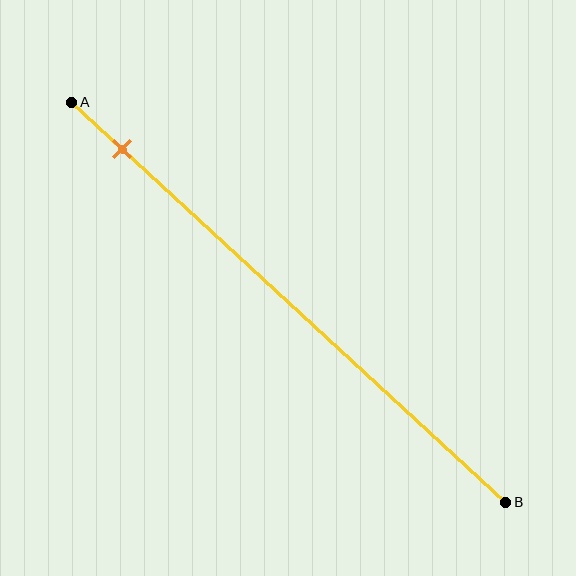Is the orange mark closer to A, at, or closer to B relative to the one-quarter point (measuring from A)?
The orange mark is closer to point A than the one-quarter point of segment AB.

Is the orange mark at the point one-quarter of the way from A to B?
No, the mark is at about 10% from A, not at the 25% one-quarter point.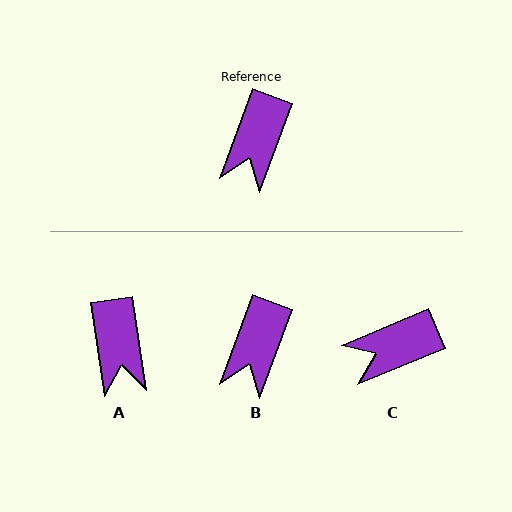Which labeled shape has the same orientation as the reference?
B.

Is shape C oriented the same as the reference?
No, it is off by about 47 degrees.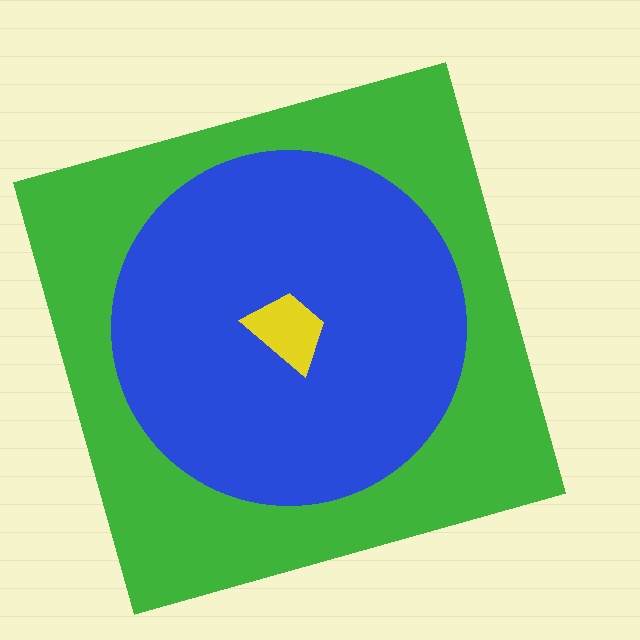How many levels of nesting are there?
3.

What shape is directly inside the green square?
The blue circle.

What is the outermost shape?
The green square.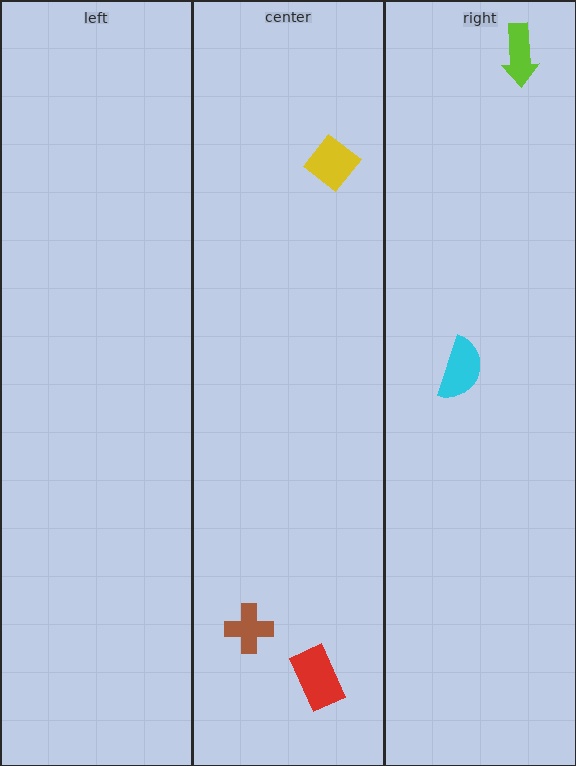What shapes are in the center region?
The yellow diamond, the red rectangle, the brown cross.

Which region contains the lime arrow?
The right region.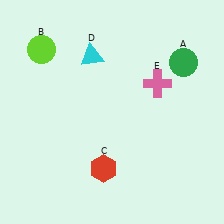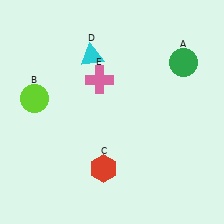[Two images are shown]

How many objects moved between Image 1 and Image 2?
2 objects moved between the two images.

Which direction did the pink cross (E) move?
The pink cross (E) moved left.